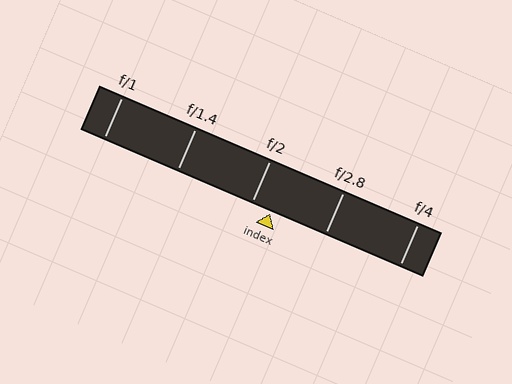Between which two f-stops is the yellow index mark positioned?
The index mark is between f/2 and f/2.8.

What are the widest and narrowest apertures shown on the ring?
The widest aperture shown is f/1 and the narrowest is f/4.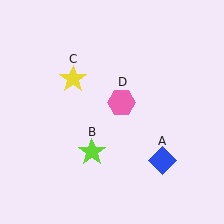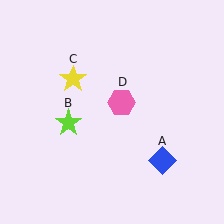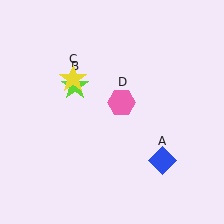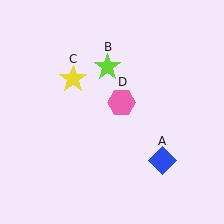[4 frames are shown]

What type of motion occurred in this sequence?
The lime star (object B) rotated clockwise around the center of the scene.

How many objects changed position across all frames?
1 object changed position: lime star (object B).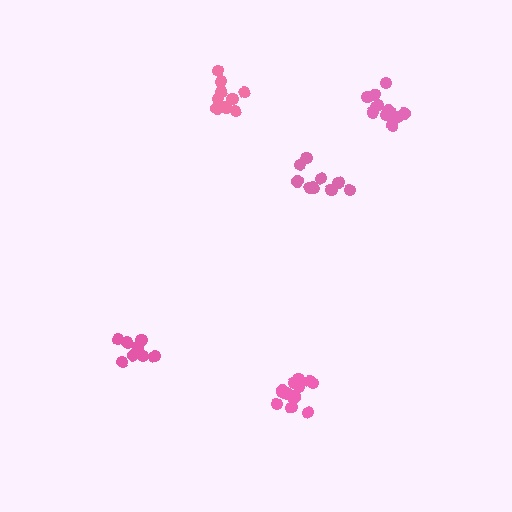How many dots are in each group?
Group 1: 9 dots, Group 2: 11 dots, Group 3: 9 dots, Group 4: 14 dots, Group 5: 8 dots (51 total).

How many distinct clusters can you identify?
There are 5 distinct clusters.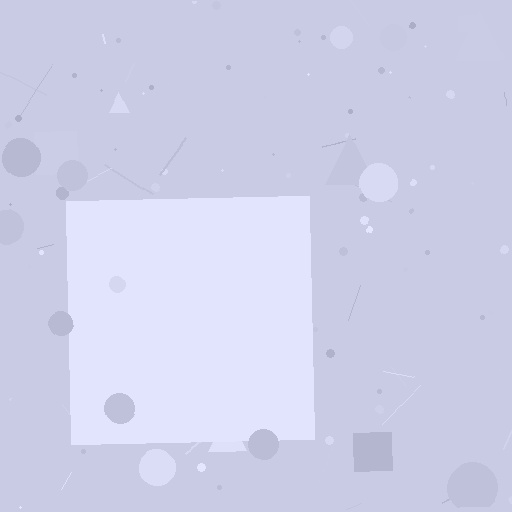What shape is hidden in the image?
A square is hidden in the image.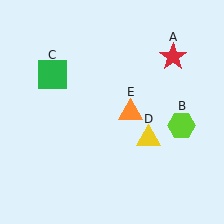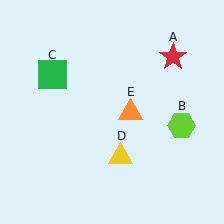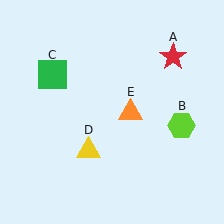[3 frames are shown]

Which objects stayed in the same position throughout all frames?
Red star (object A) and lime hexagon (object B) and green square (object C) and orange triangle (object E) remained stationary.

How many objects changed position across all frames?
1 object changed position: yellow triangle (object D).